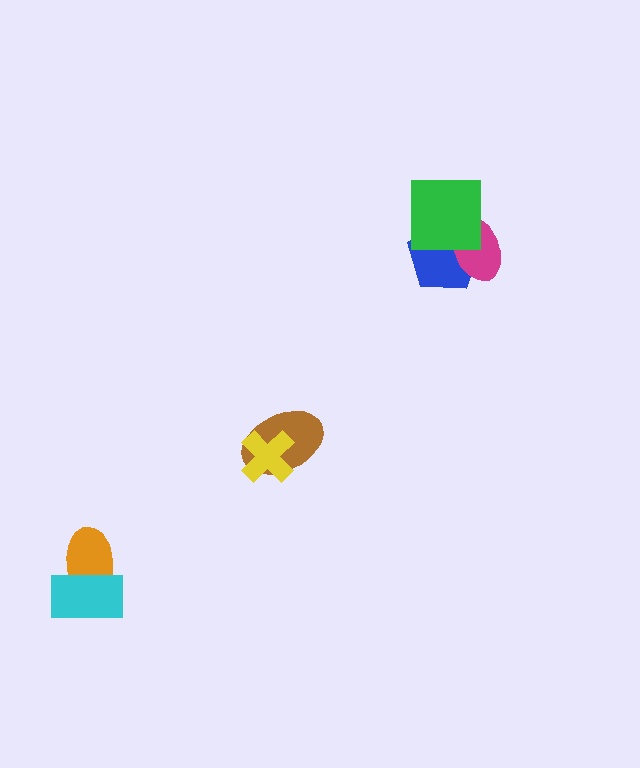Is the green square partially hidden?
No, no other shape covers it.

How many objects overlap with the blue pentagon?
2 objects overlap with the blue pentagon.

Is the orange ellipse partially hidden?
Yes, it is partially covered by another shape.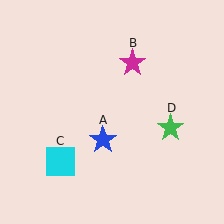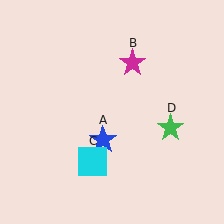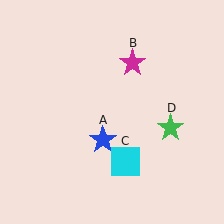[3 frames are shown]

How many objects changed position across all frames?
1 object changed position: cyan square (object C).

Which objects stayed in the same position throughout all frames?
Blue star (object A) and magenta star (object B) and green star (object D) remained stationary.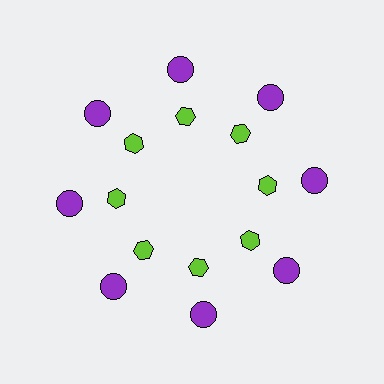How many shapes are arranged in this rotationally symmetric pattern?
There are 16 shapes, arranged in 8 groups of 2.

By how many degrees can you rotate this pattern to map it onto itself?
The pattern maps onto itself every 45 degrees of rotation.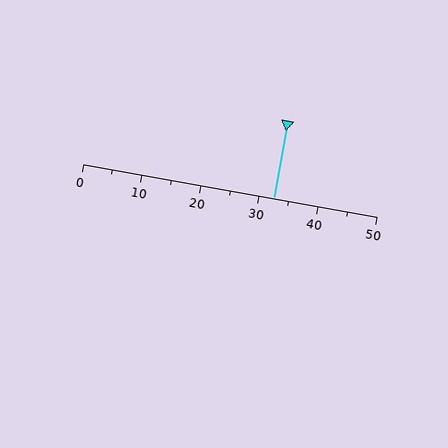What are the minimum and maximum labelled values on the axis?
The axis runs from 0 to 50.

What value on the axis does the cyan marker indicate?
The marker indicates approximately 32.5.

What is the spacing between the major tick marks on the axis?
The major ticks are spaced 10 apart.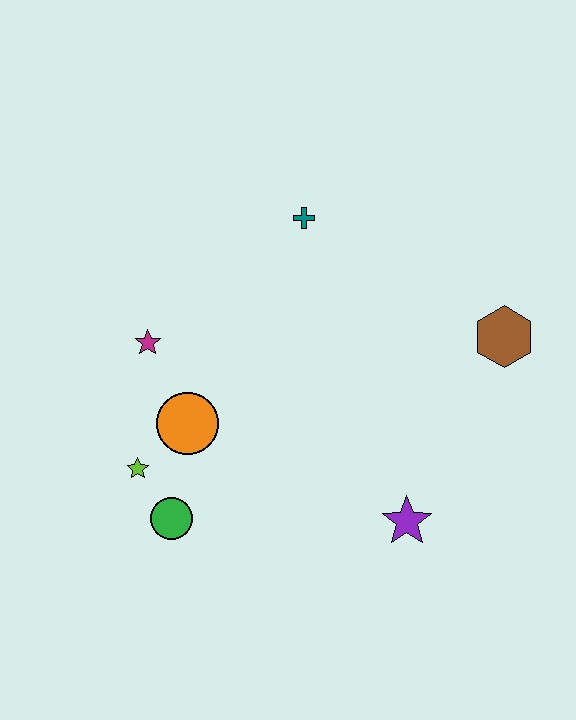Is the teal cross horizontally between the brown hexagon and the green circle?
Yes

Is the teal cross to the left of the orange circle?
No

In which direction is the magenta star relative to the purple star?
The magenta star is to the left of the purple star.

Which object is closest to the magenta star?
The orange circle is closest to the magenta star.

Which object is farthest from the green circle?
The brown hexagon is farthest from the green circle.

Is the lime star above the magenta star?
No